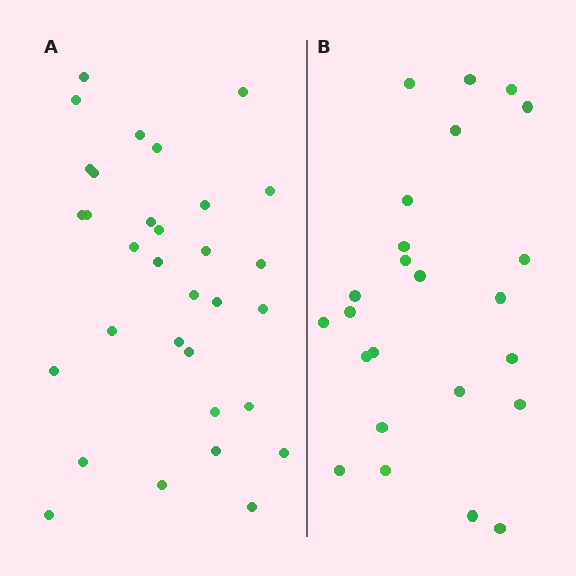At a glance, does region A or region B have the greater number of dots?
Region A (the left region) has more dots.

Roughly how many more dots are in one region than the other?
Region A has roughly 8 or so more dots than region B.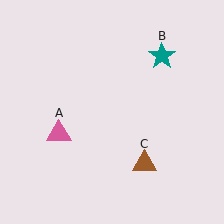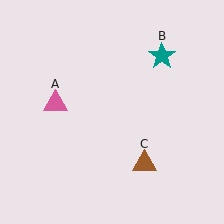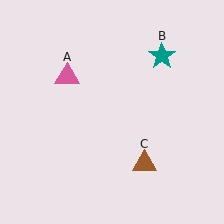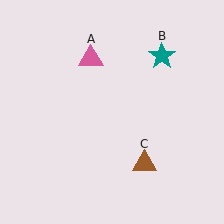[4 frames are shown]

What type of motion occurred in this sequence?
The pink triangle (object A) rotated clockwise around the center of the scene.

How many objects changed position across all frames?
1 object changed position: pink triangle (object A).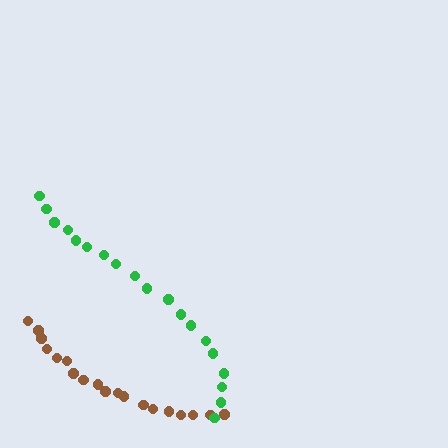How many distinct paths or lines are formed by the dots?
There are 2 distinct paths.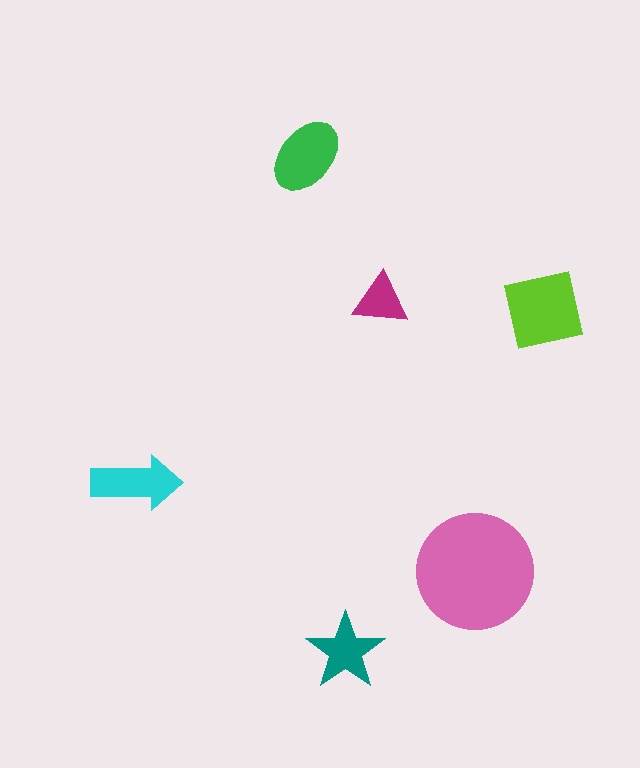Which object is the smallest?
The magenta triangle.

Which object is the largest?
The pink circle.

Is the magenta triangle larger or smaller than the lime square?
Smaller.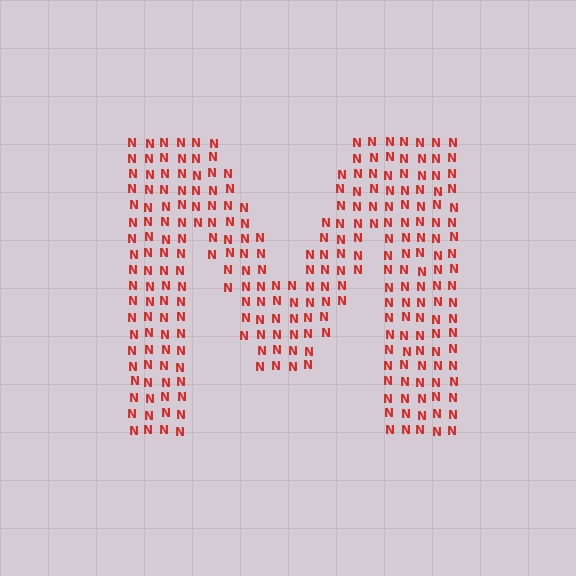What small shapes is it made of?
It is made of small letter N's.